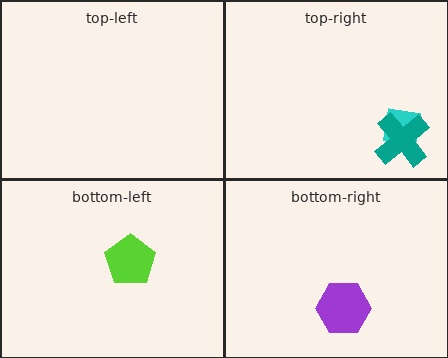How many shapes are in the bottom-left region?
1.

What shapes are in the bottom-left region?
The lime pentagon.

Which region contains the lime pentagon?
The bottom-left region.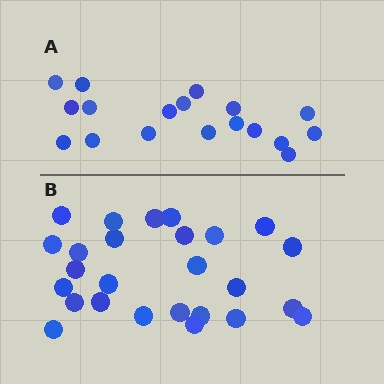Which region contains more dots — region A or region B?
Region B (the bottom region) has more dots.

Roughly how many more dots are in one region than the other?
Region B has roughly 8 or so more dots than region A.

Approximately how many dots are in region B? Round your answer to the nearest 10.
About 30 dots. (The exact count is 26, which rounds to 30.)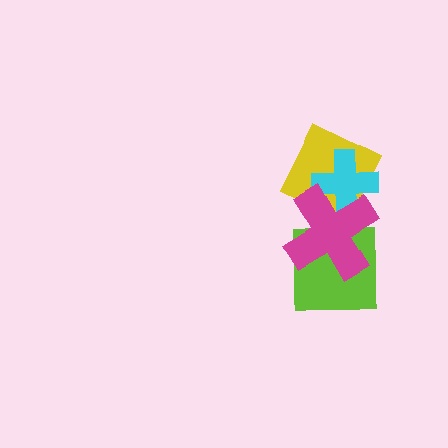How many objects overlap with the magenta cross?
3 objects overlap with the magenta cross.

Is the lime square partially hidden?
Yes, it is partially covered by another shape.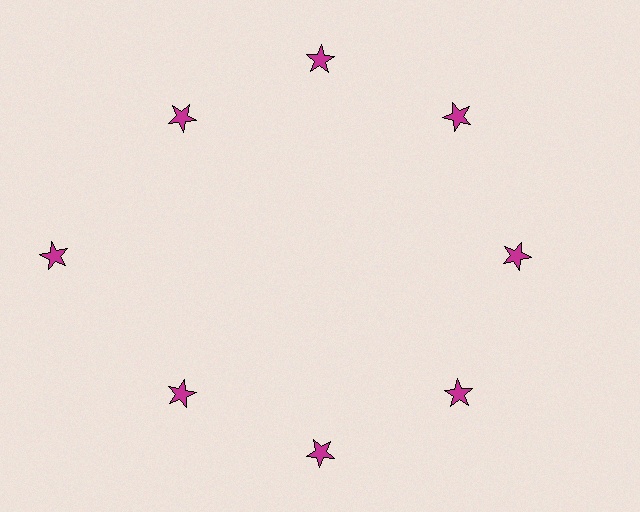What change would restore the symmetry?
The symmetry would be restored by moving it inward, back onto the ring so that all 8 stars sit at equal angles and equal distance from the center.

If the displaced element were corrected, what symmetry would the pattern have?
It would have 8-fold rotational symmetry — the pattern would map onto itself every 45 degrees.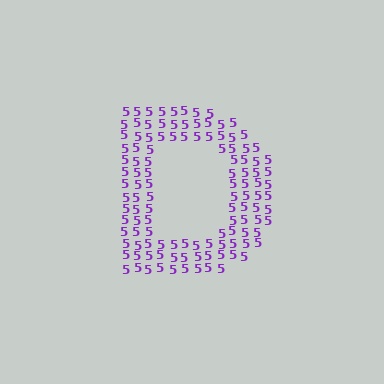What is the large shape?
The large shape is the letter D.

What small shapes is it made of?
It is made of small digit 5's.